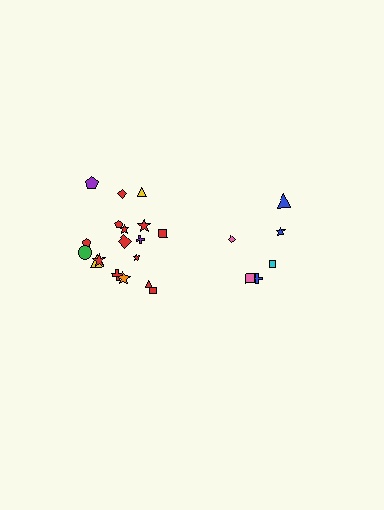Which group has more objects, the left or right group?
The left group.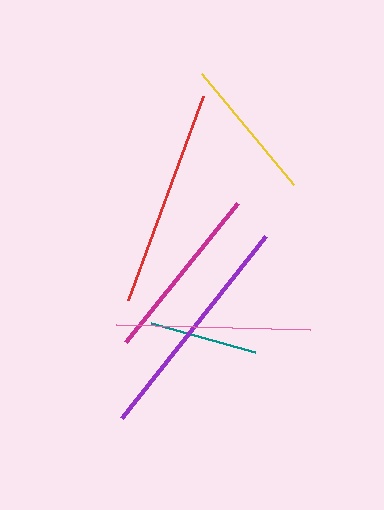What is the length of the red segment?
The red segment is approximately 217 pixels long.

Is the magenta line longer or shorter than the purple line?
The purple line is longer than the magenta line.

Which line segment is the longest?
The purple line is the longest at approximately 232 pixels.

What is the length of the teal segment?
The teal segment is approximately 108 pixels long.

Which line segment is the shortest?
The teal line is the shortest at approximately 108 pixels.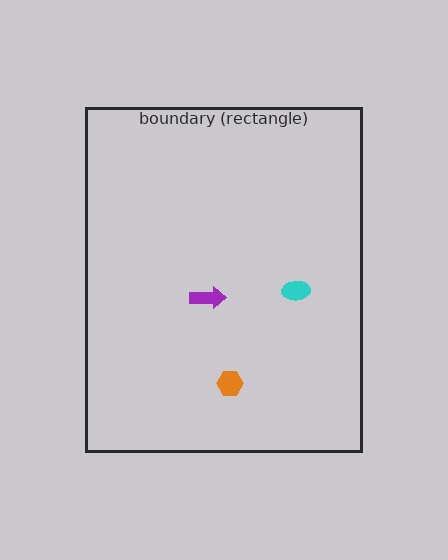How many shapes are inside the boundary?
3 inside, 0 outside.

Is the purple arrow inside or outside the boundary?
Inside.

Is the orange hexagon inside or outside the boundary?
Inside.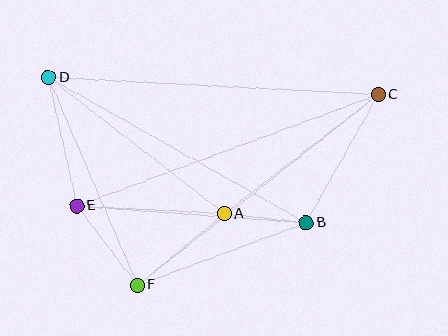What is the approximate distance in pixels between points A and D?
The distance between A and D is approximately 222 pixels.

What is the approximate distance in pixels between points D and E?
The distance between D and E is approximately 132 pixels.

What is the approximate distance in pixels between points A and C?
The distance between A and C is approximately 195 pixels.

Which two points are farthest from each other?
Points C and D are farthest from each other.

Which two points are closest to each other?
Points A and B are closest to each other.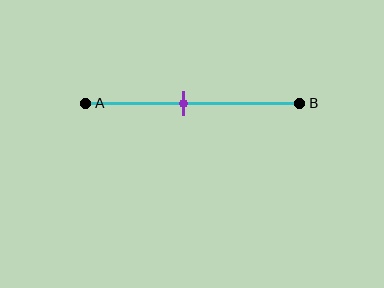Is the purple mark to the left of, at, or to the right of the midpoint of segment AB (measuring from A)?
The purple mark is to the left of the midpoint of segment AB.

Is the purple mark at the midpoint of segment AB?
No, the mark is at about 45% from A, not at the 50% midpoint.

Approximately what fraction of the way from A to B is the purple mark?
The purple mark is approximately 45% of the way from A to B.